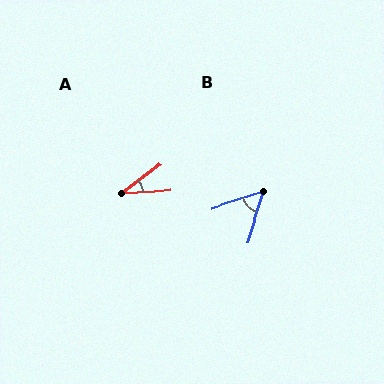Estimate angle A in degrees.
Approximately 34 degrees.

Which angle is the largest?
B, at approximately 54 degrees.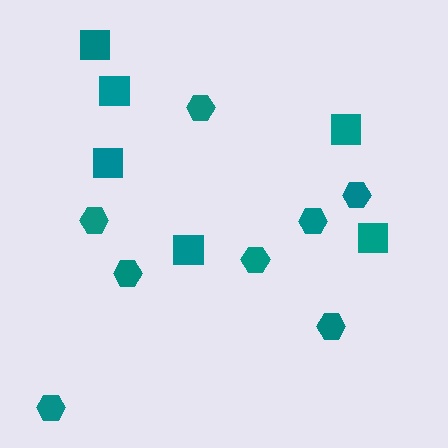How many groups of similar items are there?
There are 2 groups: one group of squares (6) and one group of hexagons (8).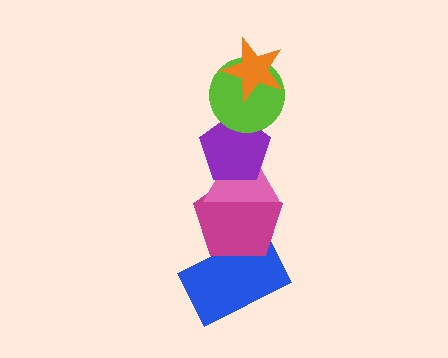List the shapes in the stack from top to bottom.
From top to bottom: the orange star, the lime circle, the purple pentagon, the pink triangle, the magenta pentagon, the blue rectangle.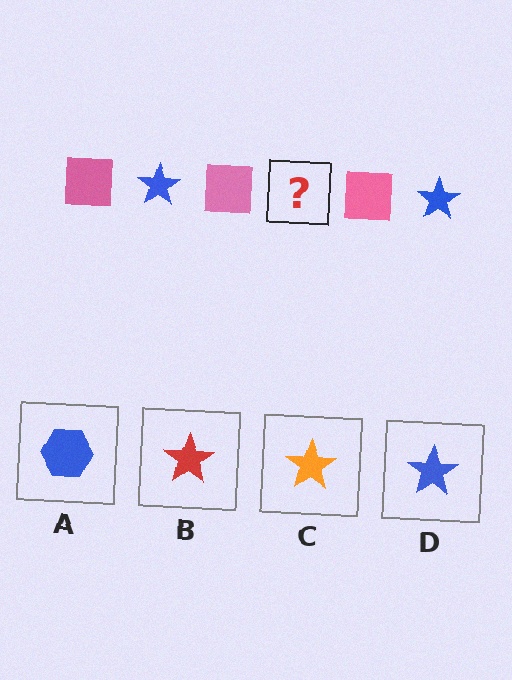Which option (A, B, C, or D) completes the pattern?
D.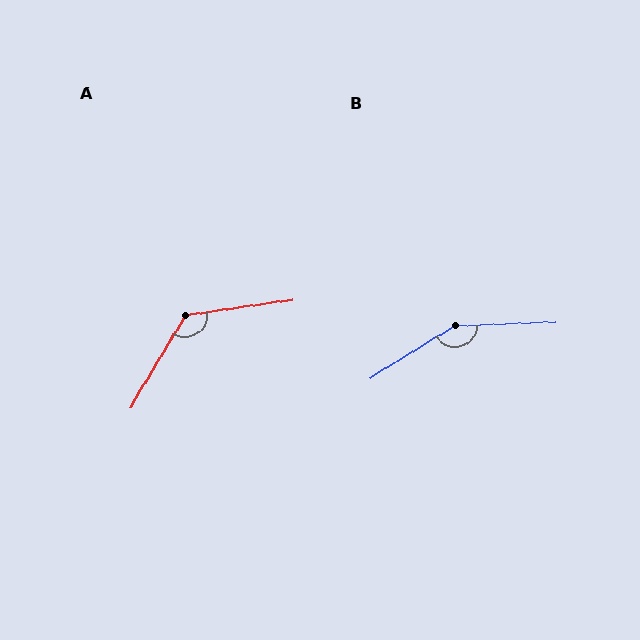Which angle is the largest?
B, at approximately 150 degrees.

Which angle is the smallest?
A, at approximately 129 degrees.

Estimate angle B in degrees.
Approximately 150 degrees.